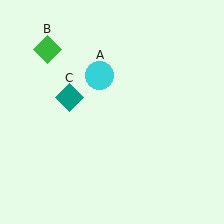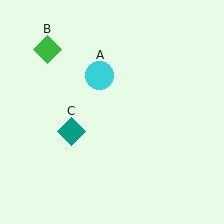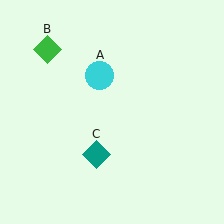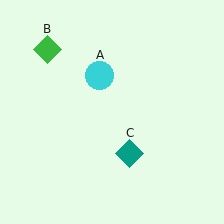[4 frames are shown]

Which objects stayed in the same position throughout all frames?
Cyan circle (object A) and green diamond (object B) remained stationary.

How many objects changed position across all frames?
1 object changed position: teal diamond (object C).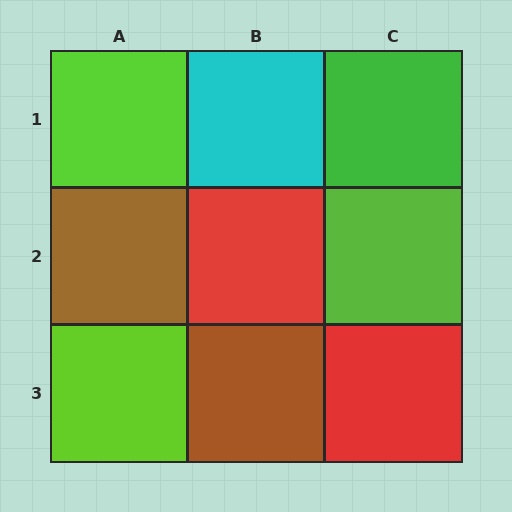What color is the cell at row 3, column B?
Brown.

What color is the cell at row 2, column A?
Brown.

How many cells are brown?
2 cells are brown.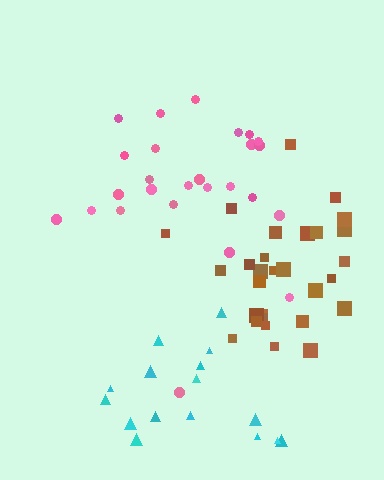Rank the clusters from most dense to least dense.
brown, pink, cyan.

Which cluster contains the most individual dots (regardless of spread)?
Brown (30).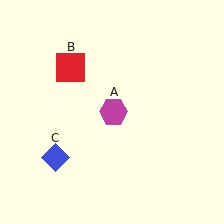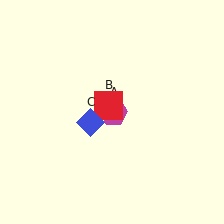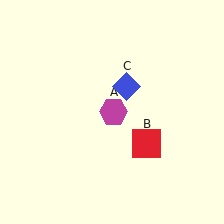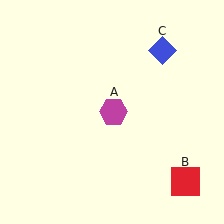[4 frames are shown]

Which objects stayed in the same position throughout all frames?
Magenta hexagon (object A) remained stationary.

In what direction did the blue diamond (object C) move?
The blue diamond (object C) moved up and to the right.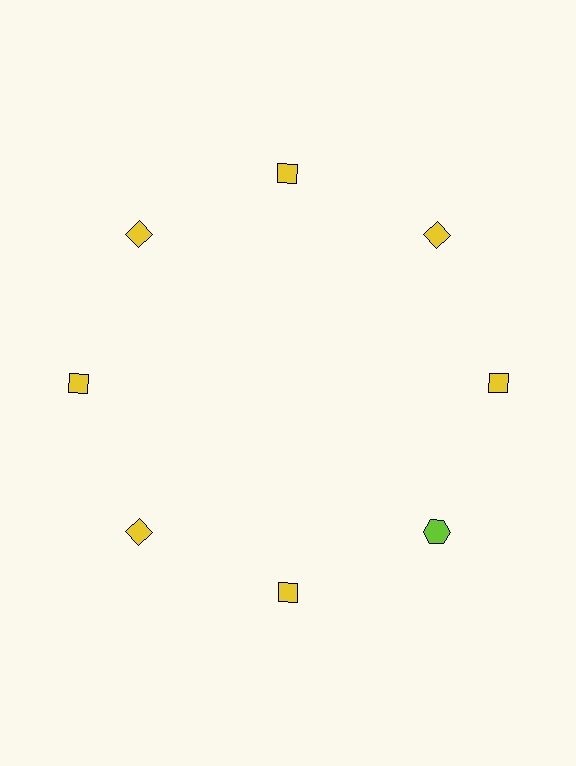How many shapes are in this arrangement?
There are 8 shapes arranged in a ring pattern.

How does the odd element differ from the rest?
It differs in both color (lime instead of yellow) and shape (hexagon instead of diamond).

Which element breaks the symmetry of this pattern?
The lime hexagon at roughly the 4 o'clock position breaks the symmetry. All other shapes are yellow diamonds.